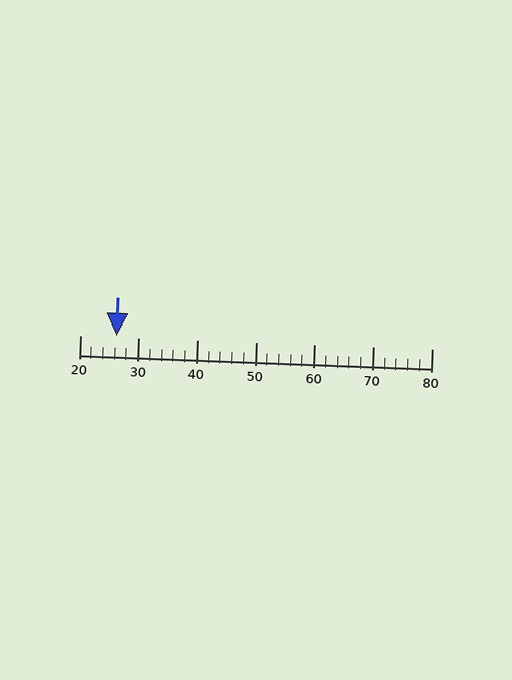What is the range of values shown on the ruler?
The ruler shows values from 20 to 80.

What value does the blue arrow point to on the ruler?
The blue arrow points to approximately 26.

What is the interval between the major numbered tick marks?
The major tick marks are spaced 10 units apart.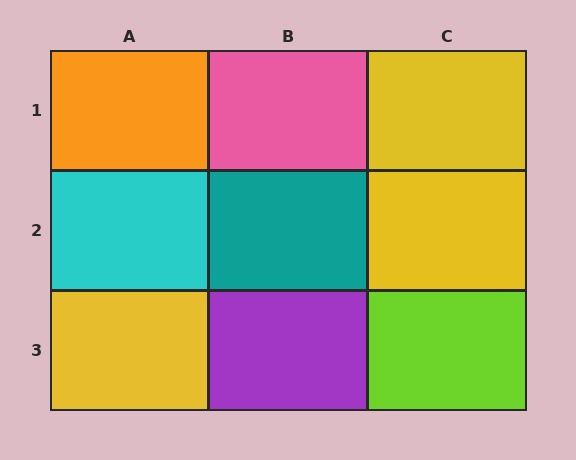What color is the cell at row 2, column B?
Teal.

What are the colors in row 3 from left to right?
Yellow, purple, lime.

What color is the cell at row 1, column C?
Yellow.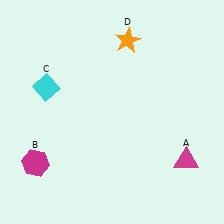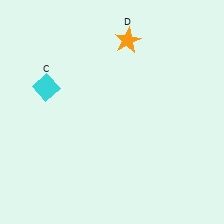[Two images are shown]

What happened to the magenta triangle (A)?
The magenta triangle (A) was removed in Image 2. It was in the bottom-right area of Image 1.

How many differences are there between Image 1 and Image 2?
There are 2 differences between the two images.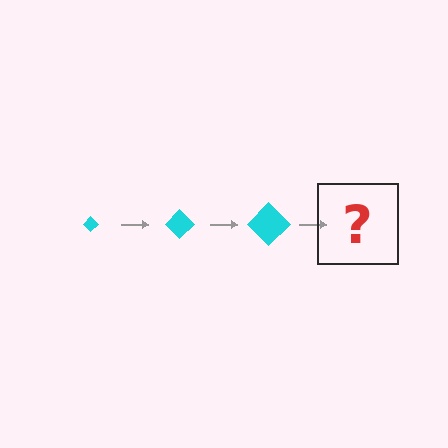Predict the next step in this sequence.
The next step is a cyan diamond, larger than the previous one.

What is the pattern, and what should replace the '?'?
The pattern is that the diamond gets progressively larger each step. The '?' should be a cyan diamond, larger than the previous one.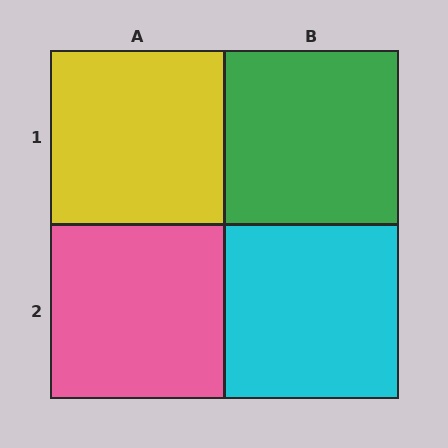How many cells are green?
1 cell is green.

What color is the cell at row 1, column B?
Green.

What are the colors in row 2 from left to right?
Pink, cyan.